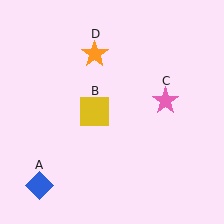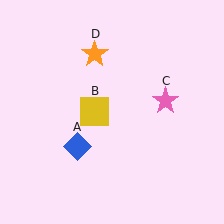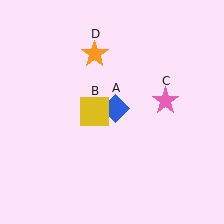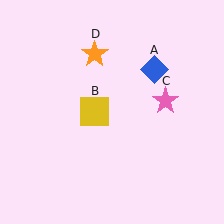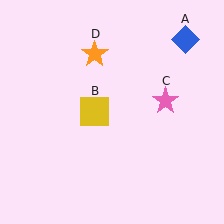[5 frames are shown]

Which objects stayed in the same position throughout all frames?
Yellow square (object B) and pink star (object C) and orange star (object D) remained stationary.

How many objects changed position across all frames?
1 object changed position: blue diamond (object A).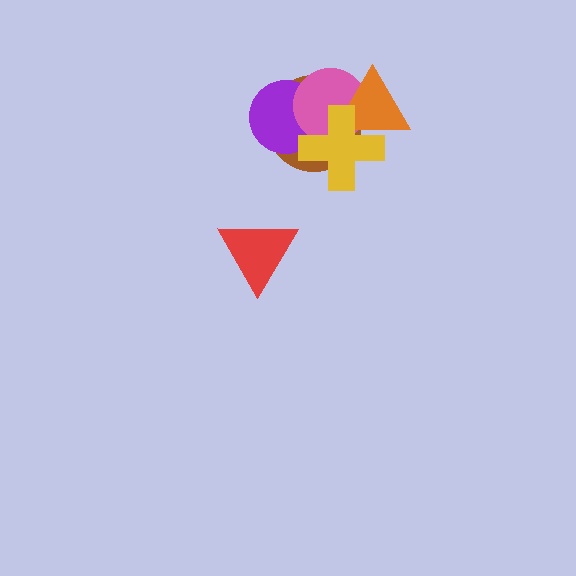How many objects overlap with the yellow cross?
4 objects overlap with the yellow cross.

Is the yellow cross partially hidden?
No, no other shape covers it.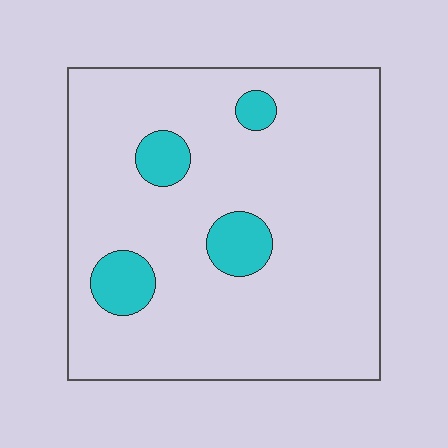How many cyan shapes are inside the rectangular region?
4.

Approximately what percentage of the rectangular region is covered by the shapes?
Approximately 10%.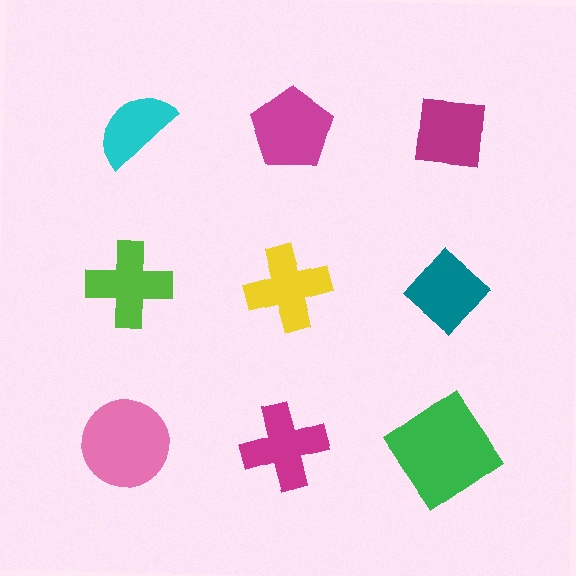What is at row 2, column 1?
A lime cross.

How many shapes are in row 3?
3 shapes.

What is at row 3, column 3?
A green diamond.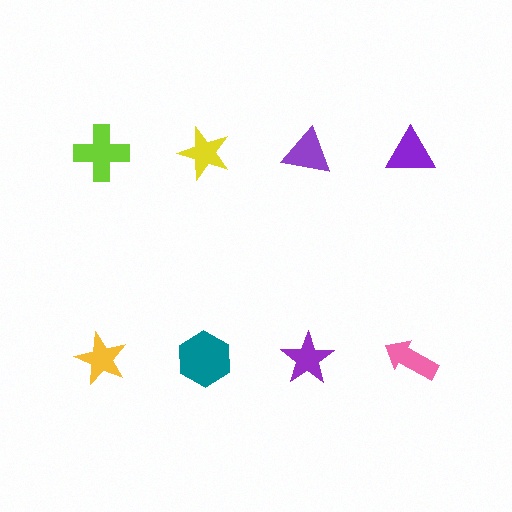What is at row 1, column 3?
A purple triangle.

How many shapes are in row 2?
4 shapes.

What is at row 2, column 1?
A yellow star.